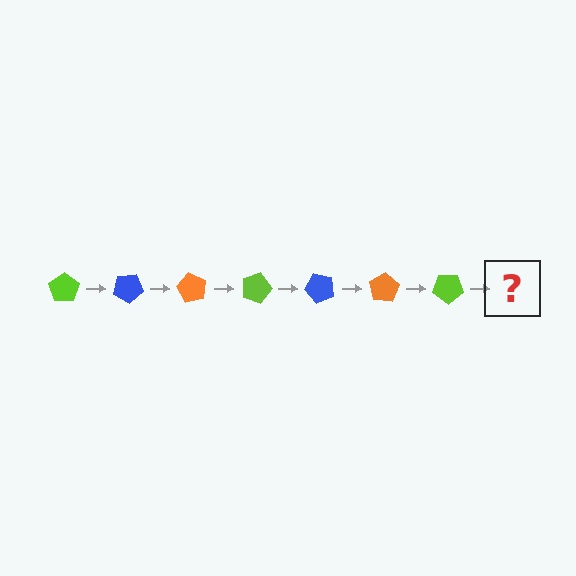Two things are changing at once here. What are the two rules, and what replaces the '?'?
The two rules are that it rotates 30 degrees each step and the color cycles through lime, blue, and orange. The '?' should be a blue pentagon, rotated 210 degrees from the start.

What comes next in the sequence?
The next element should be a blue pentagon, rotated 210 degrees from the start.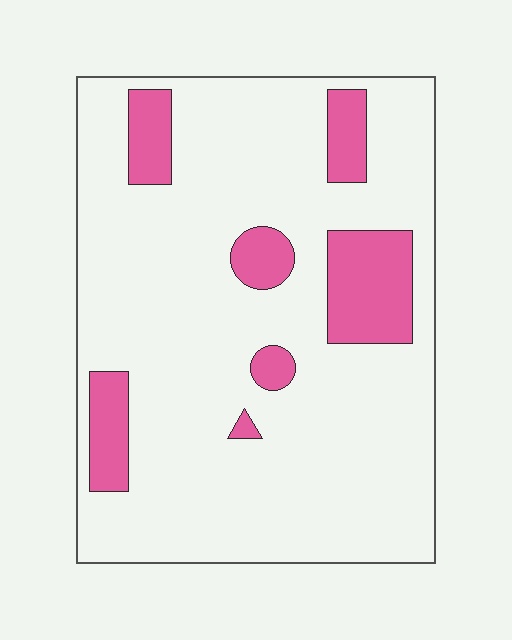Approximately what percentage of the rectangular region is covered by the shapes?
Approximately 15%.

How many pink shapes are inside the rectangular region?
7.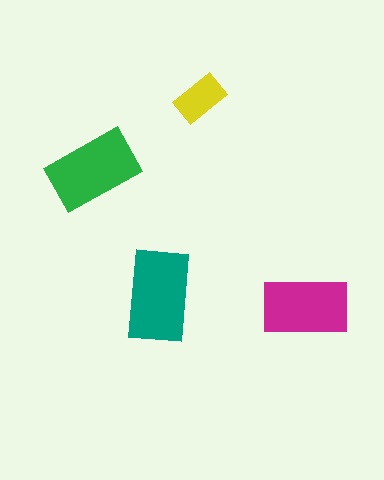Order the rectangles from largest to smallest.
the teal one, the green one, the magenta one, the yellow one.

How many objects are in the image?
There are 4 objects in the image.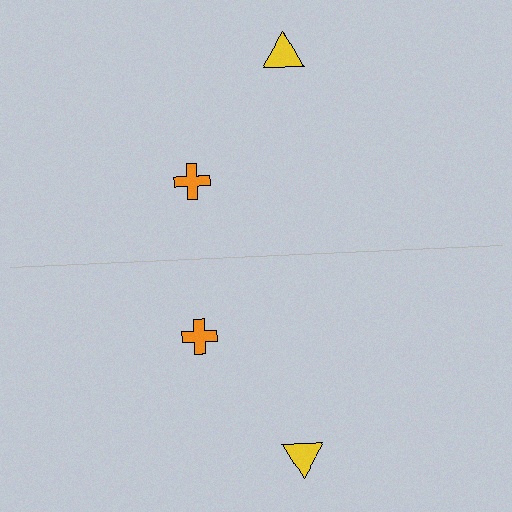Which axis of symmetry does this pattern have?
The pattern has a horizontal axis of symmetry running through the center of the image.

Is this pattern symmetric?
Yes, this pattern has bilateral (reflection) symmetry.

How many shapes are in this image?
There are 4 shapes in this image.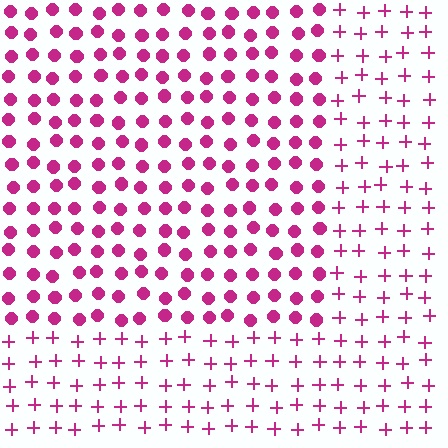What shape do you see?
I see a rectangle.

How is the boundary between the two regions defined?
The boundary is defined by a change in element shape: circles inside vs. plus signs outside. All elements share the same color and spacing.